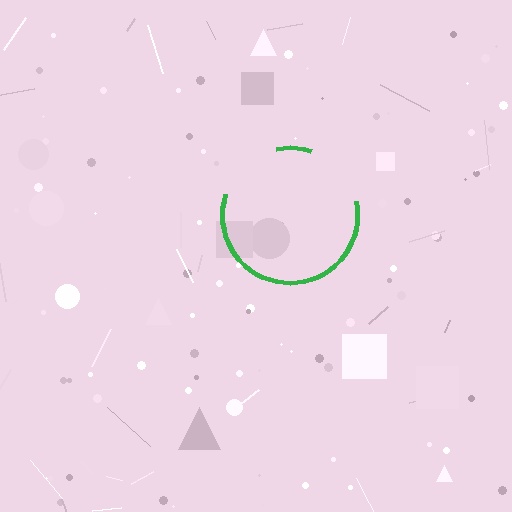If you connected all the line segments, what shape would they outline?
They would outline a circle.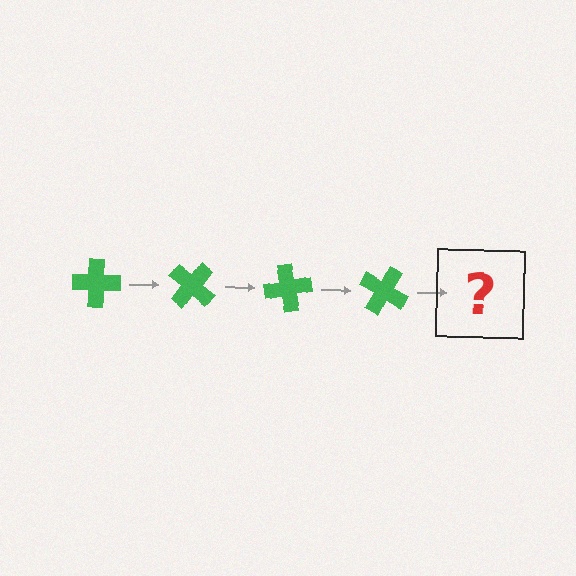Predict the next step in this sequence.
The next step is a green cross rotated 160 degrees.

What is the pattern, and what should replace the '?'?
The pattern is that the cross rotates 40 degrees each step. The '?' should be a green cross rotated 160 degrees.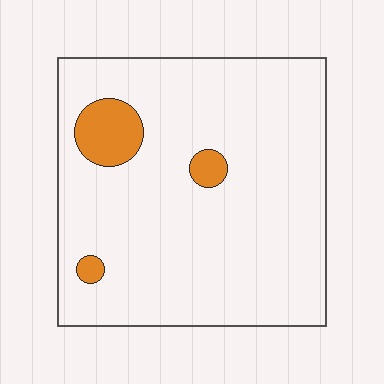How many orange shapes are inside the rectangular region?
3.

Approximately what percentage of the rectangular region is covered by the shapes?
Approximately 10%.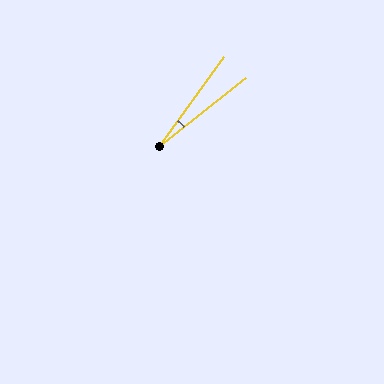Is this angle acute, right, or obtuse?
It is acute.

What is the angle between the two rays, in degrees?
Approximately 15 degrees.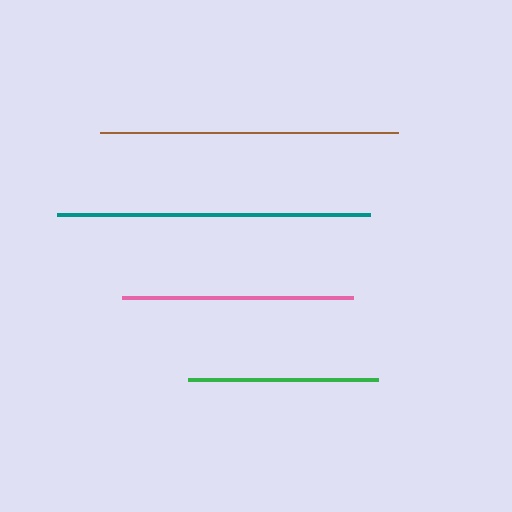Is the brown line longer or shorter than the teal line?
The teal line is longer than the brown line.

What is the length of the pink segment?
The pink segment is approximately 232 pixels long.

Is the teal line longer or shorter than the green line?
The teal line is longer than the green line.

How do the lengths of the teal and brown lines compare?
The teal and brown lines are approximately the same length.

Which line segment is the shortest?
The green line is the shortest at approximately 191 pixels.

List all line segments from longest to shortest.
From longest to shortest: teal, brown, pink, green.